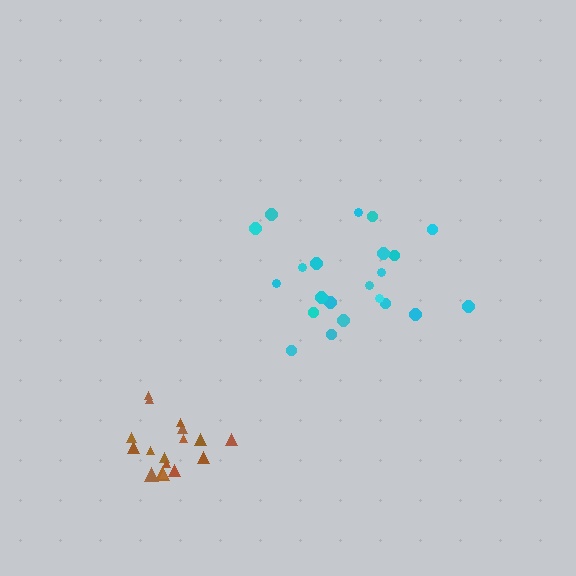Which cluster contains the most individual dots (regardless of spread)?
Cyan (22).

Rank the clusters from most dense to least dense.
brown, cyan.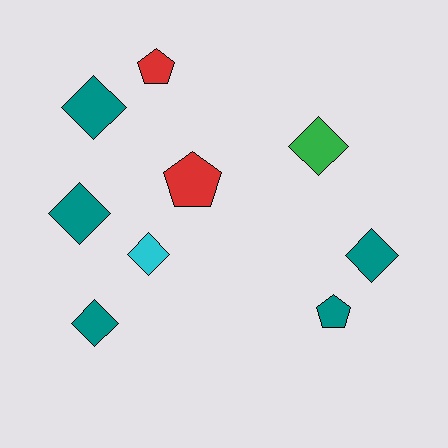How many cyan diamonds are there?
There is 1 cyan diamond.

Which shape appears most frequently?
Diamond, with 6 objects.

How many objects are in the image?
There are 9 objects.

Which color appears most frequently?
Teal, with 5 objects.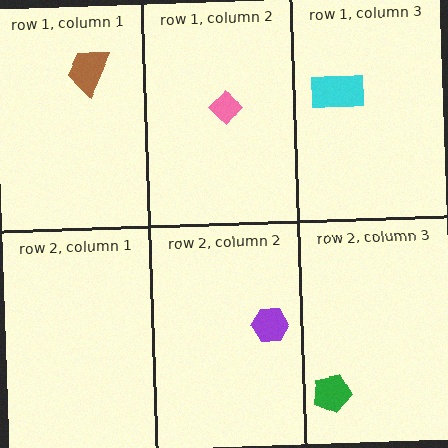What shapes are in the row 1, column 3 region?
The cyan rectangle.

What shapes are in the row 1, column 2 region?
The pink diamond.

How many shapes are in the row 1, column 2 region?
1.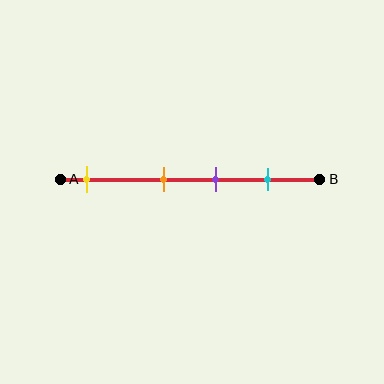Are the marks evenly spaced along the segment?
No, the marks are not evenly spaced.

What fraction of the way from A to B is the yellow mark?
The yellow mark is approximately 10% (0.1) of the way from A to B.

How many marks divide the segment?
There are 4 marks dividing the segment.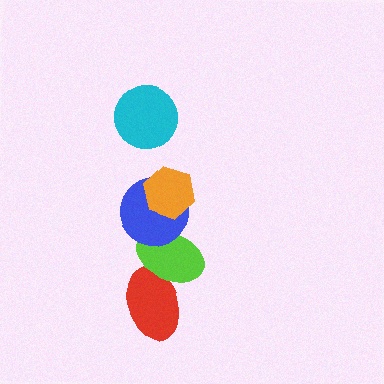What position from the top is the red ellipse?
The red ellipse is 5th from the top.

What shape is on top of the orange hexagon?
The cyan circle is on top of the orange hexagon.